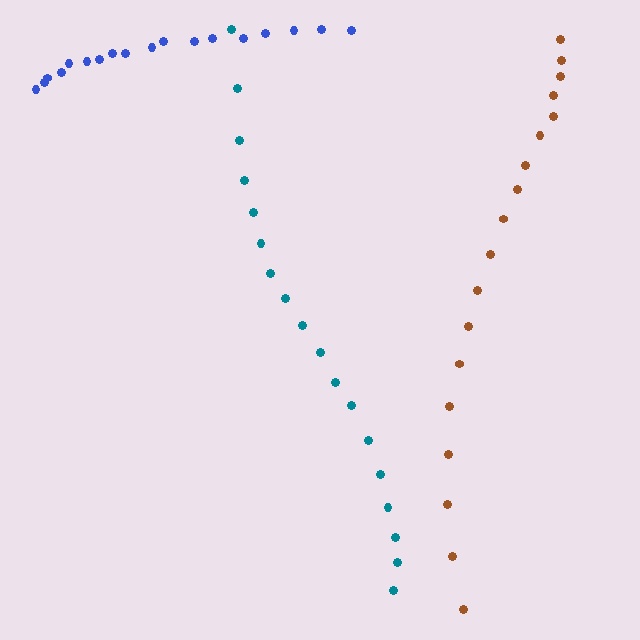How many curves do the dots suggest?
There are 3 distinct paths.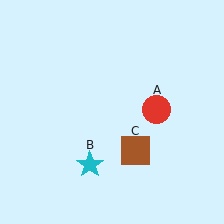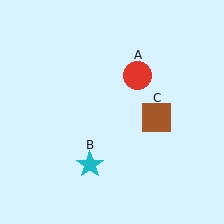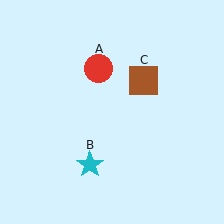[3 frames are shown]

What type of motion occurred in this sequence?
The red circle (object A), brown square (object C) rotated counterclockwise around the center of the scene.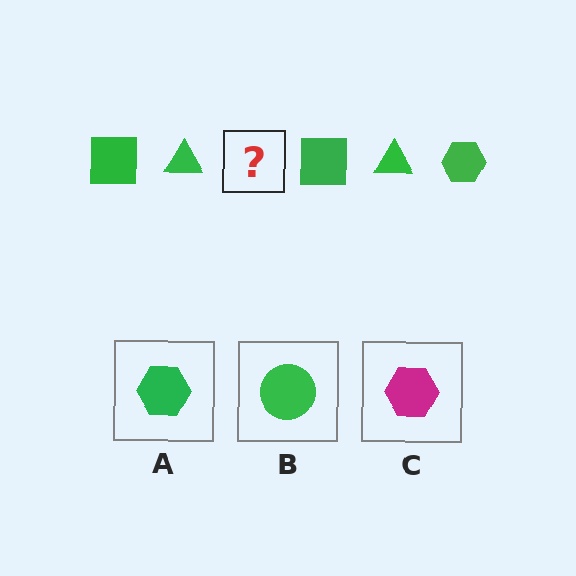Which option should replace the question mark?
Option A.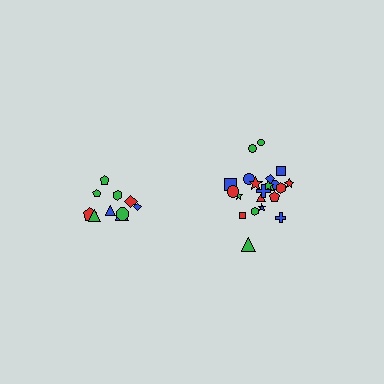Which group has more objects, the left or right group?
The right group.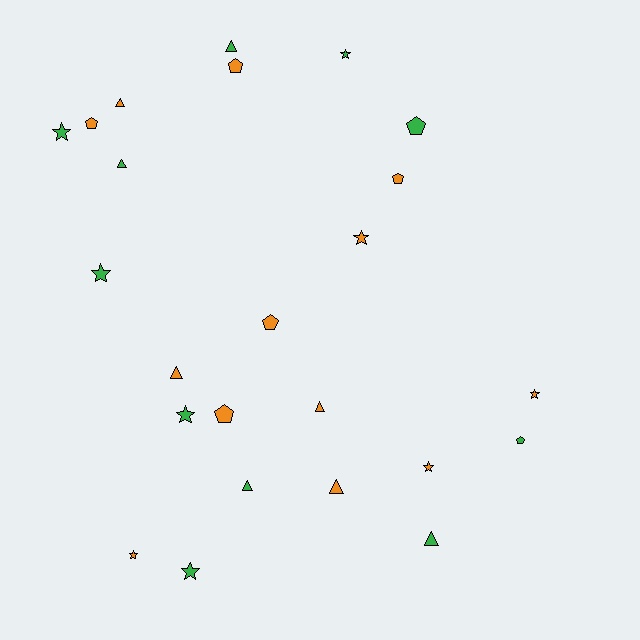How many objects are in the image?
There are 24 objects.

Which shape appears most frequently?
Star, with 9 objects.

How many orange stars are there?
There are 4 orange stars.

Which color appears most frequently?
Orange, with 13 objects.